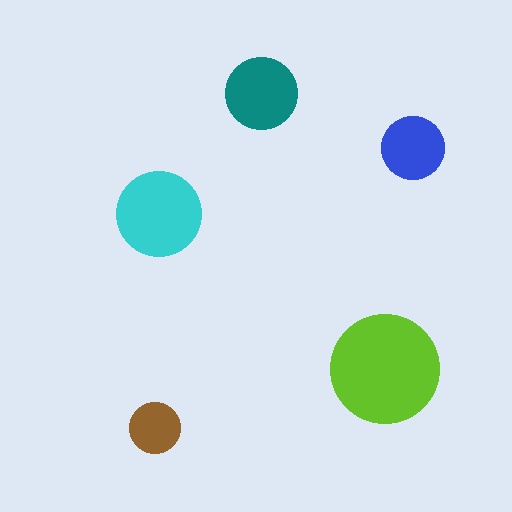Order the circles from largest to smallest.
the lime one, the cyan one, the teal one, the blue one, the brown one.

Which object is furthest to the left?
The brown circle is leftmost.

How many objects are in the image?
There are 5 objects in the image.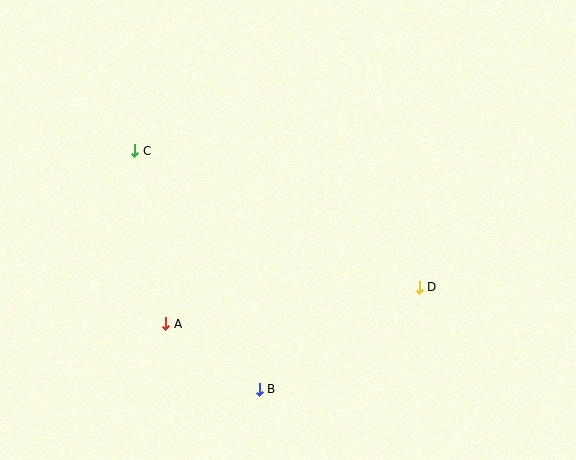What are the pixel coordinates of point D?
Point D is at (419, 287).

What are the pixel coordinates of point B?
Point B is at (259, 389).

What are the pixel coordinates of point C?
Point C is at (135, 151).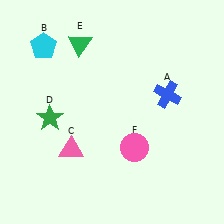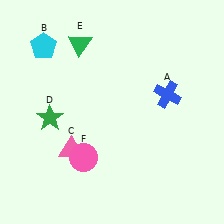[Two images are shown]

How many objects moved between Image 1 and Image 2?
1 object moved between the two images.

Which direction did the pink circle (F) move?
The pink circle (F) moved left.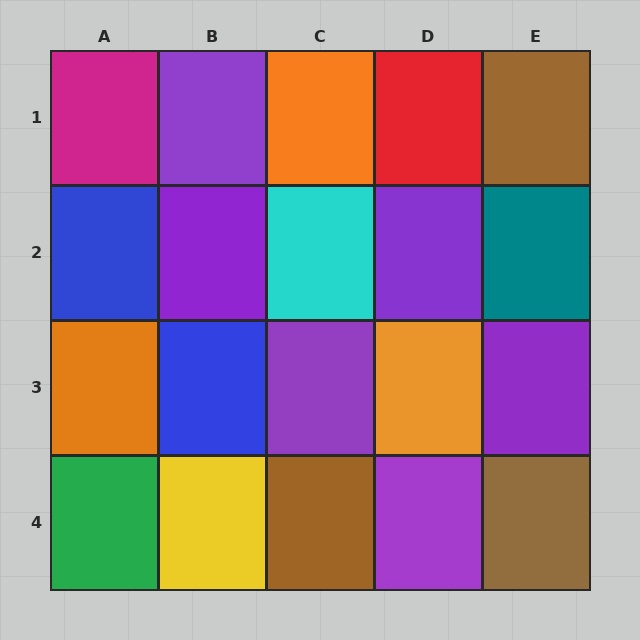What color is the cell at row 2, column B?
Purple.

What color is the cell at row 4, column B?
Yellow.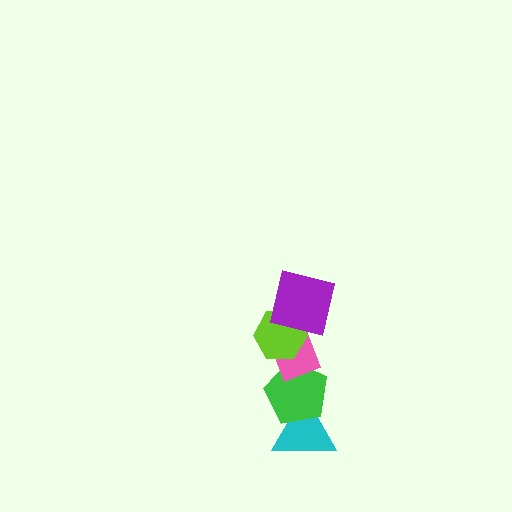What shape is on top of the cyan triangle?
The green pentagon is on top of the cyan triangle.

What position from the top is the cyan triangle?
The cyan triangle is 5th from the top.